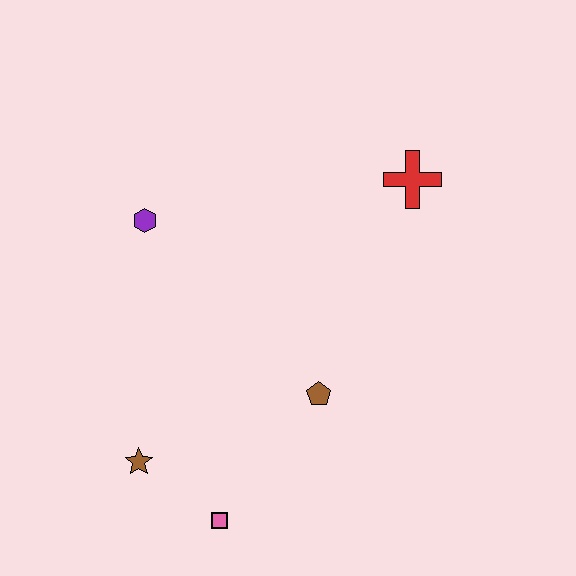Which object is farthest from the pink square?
The red cross is farthest from the pink square.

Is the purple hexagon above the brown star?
Yes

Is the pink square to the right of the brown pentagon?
No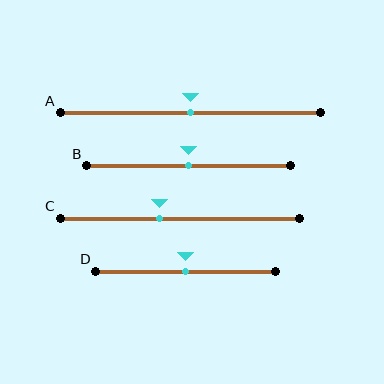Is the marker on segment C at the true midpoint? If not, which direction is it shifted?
No, the marker on segment C is shifted to the left by about 8% of the segment length.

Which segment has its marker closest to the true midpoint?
Segment A has its marker closest to the true midpoint.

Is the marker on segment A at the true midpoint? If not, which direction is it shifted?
Yes, the marker on segment A is at the true midpoint.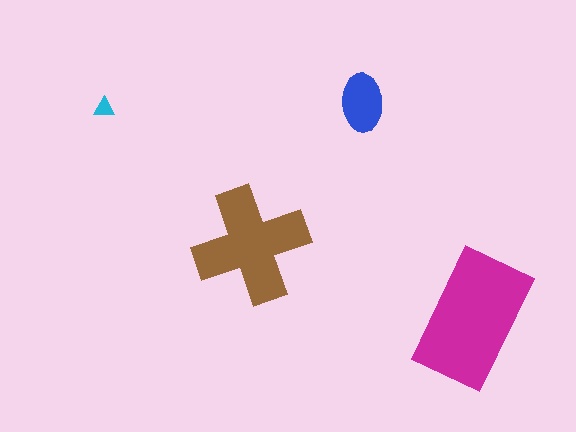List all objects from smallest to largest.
The cyan triangle, the blue ellipse, the brown cross, the magenta rectangle.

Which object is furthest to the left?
The cyan triangle is leftmost.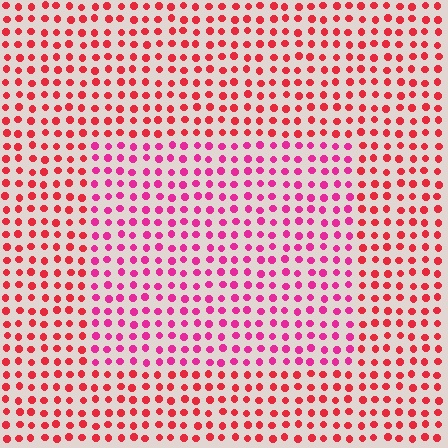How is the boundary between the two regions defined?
The boundary is defined purely by a slight shift in hue (about 30 degrees). Spacing, size, and orientation are identical on both sides.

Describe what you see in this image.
The image is filled with small red elements in a uniform arrangement. A rectangle-shaped region is visible where the elements are tinted to a slightly different hue, forming a subtle color boundary.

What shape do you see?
I see a rectangle.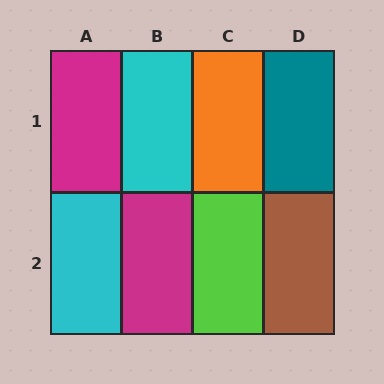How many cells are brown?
1 cell is brown.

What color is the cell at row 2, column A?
Cyan.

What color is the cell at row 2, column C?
Lime.